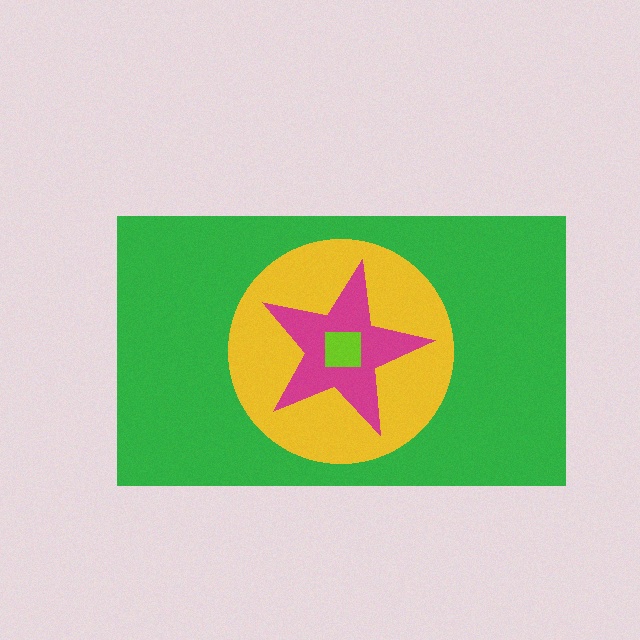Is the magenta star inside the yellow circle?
Yes.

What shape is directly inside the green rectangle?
The yellow circle.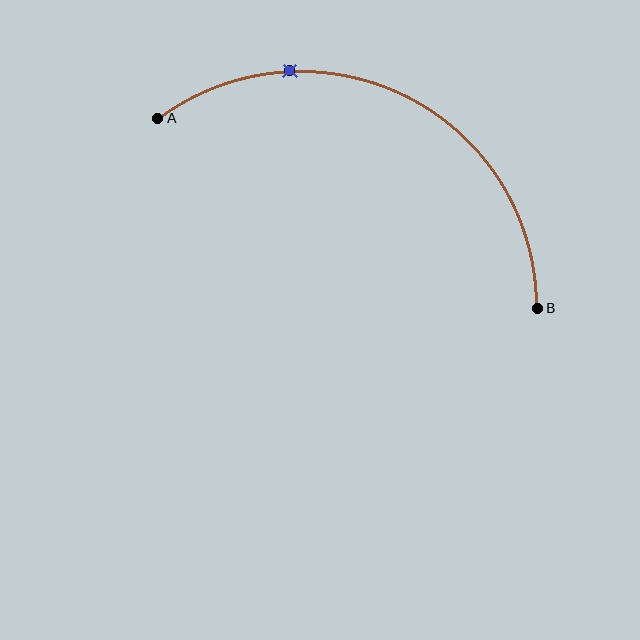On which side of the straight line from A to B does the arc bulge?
The arc bulges above the straight line connecting A and B.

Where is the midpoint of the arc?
The arc midpoint is the point on the curve farthest from the straight line joining A and B. It sits above that line.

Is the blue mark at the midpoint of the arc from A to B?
No. The blue mark lies on the arc but is closer to endpoint A. The arc midpoint would be at the point on the curve equidistant along the arc from both A and B.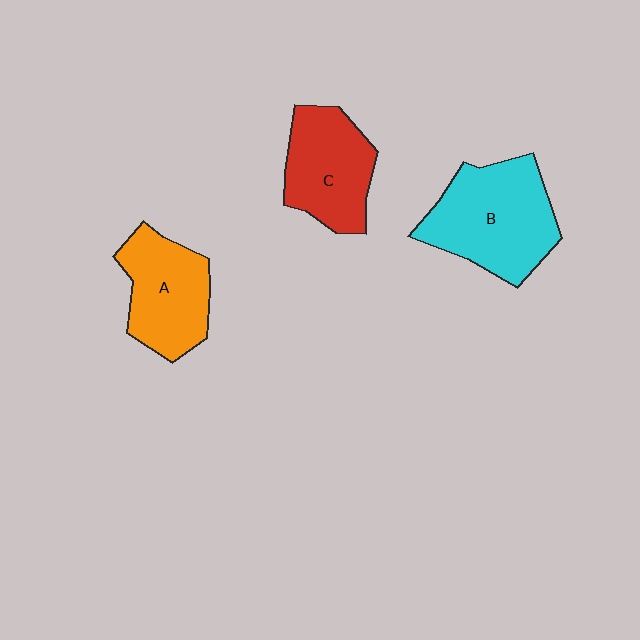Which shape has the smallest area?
Shape A (orange).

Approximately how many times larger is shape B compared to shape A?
Approximately 1.3 times.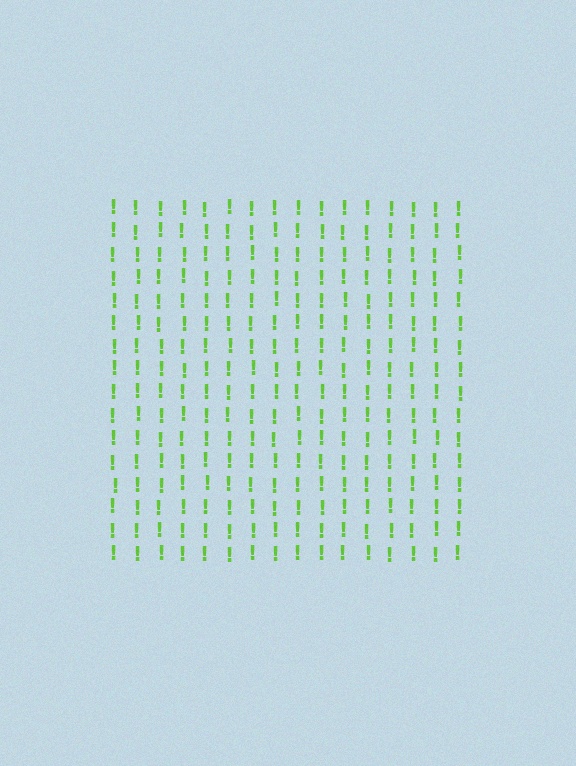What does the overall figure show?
The overall figure shows a square.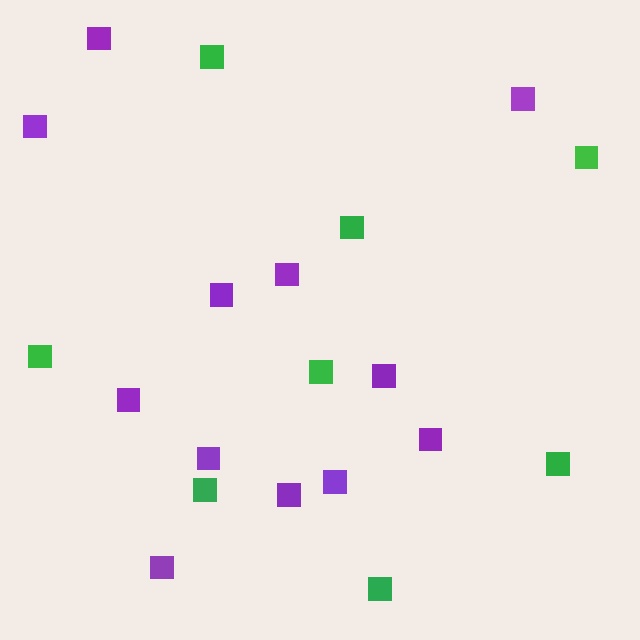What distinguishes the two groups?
There are 2 groups: one group of green squares (8) and one group of purple squares (12).